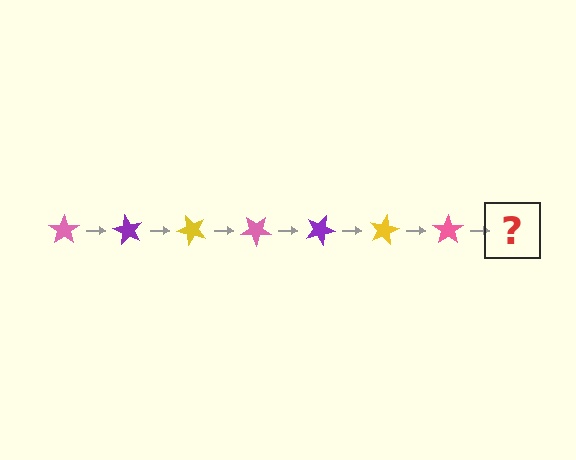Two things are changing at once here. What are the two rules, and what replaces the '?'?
The two rules are that it rotates 60 degrees each step and the color cycles through pink, purple, and yellow. The '?' should be a purple star, rotated 420 degrees from the start.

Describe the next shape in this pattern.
It should be a purple star, rotated 420 degrees from the start.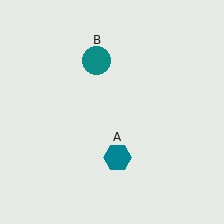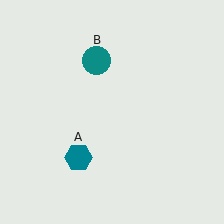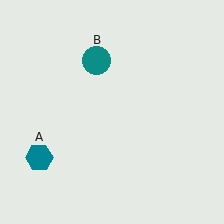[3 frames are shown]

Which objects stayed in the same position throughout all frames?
Teal circle (object B) remained stationary.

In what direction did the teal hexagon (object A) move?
The teal hexagon (object A) moved left.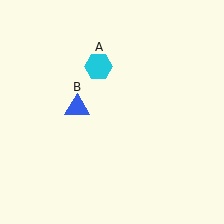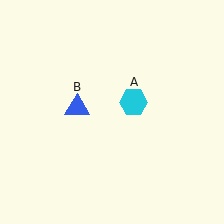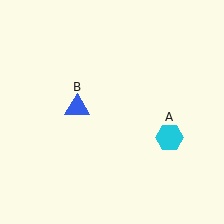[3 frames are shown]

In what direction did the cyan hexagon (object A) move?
The cyan hexagon (object A) moved down and to the right.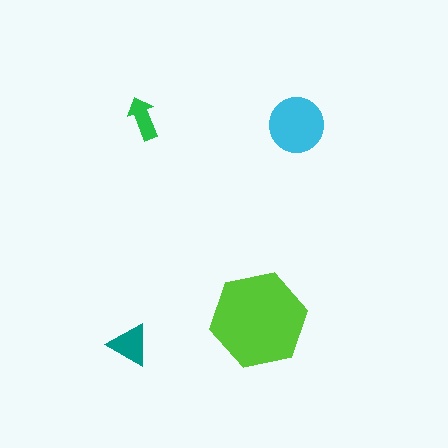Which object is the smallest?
The green arrow.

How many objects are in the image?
There are 4 objects in the image.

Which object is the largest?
The lime hexagon.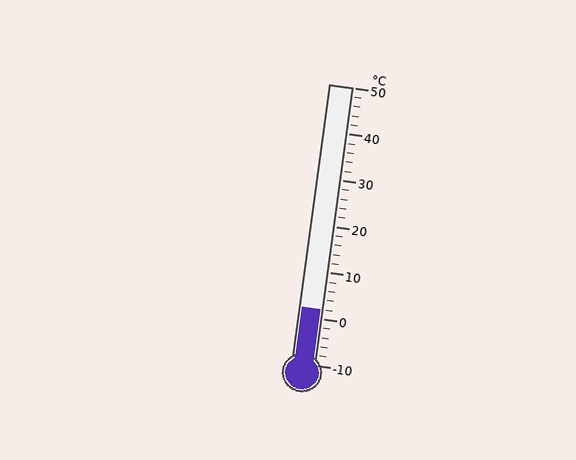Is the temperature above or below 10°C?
The temperature is below 10°C.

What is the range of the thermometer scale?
The thermometer scale ranges from -10°C to 50°C.